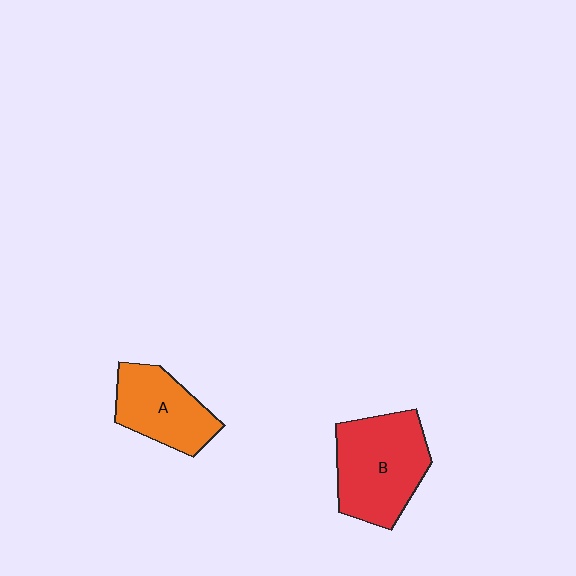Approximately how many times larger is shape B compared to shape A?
Approximately 1.4 times.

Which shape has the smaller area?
Shape A (orange).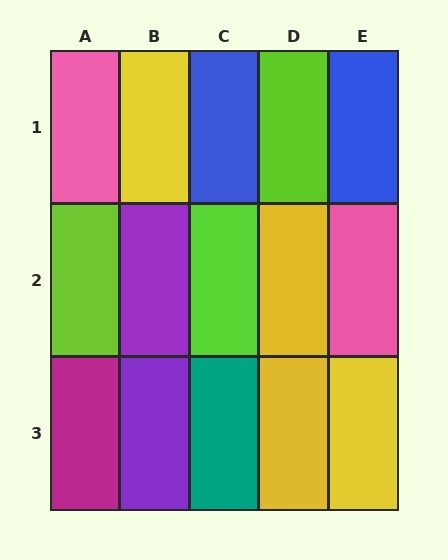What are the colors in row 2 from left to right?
Lime, purple, lime, yellow, pink.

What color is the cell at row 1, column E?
Blue.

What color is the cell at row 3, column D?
Yellow.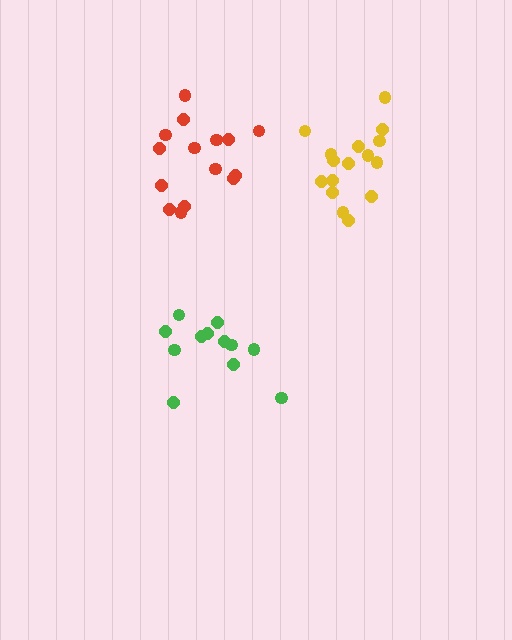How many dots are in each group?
Group 1: 12 dots, Group 2: 15 dots, Group 3: 16 dots (43 total).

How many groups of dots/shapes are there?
There are 3 groups.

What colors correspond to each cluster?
The clusters are colored: green, red, yellow.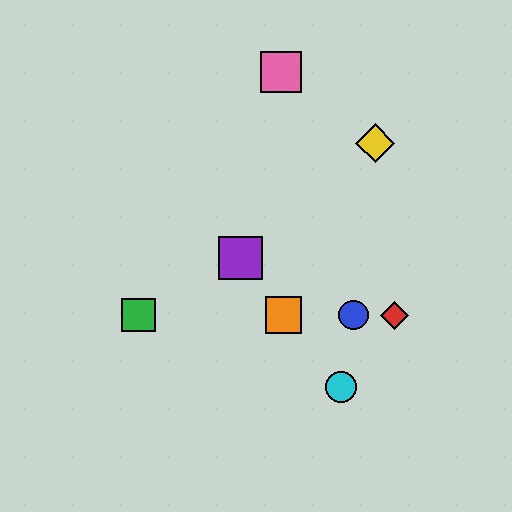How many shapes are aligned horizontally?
4 shapes (the red diamond, the blue circle, the green square, the orange square) are aligned horizontally.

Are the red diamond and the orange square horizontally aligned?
Yes, both are at y≈315.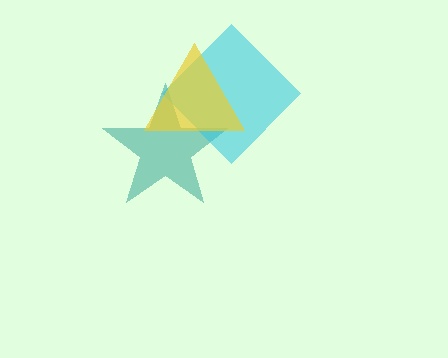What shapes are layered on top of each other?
The layered shapes are: a teal star, a cyan diamond, a yellow triangle.